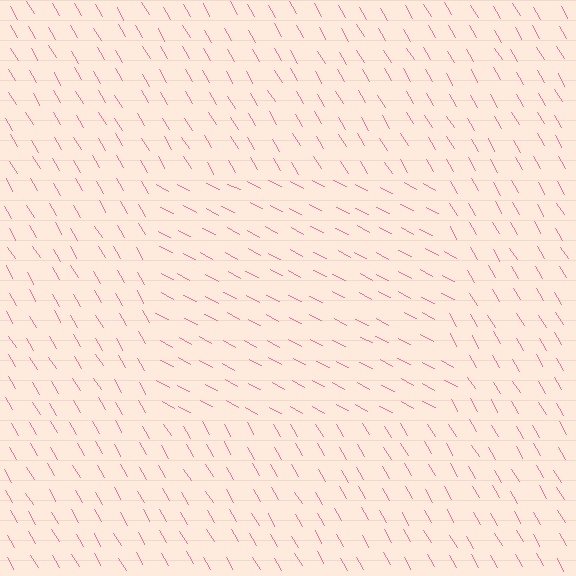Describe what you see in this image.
The image is filled with small pink line segments. A rectangle region in the image has lines oriented differently from the surrounding lines, creating a visible texture boundary.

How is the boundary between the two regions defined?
The boundary is defined purely by a change in line orientation (approximately 32 degrees difference). All lines are the same color and thickness.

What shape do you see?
I see a rectangle.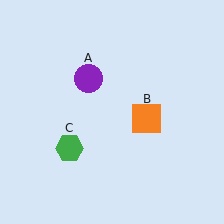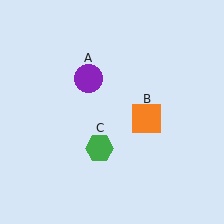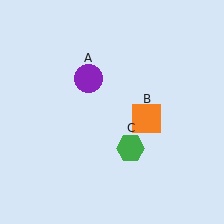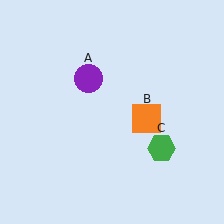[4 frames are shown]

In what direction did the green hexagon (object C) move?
The green hexagon (object C) moved right.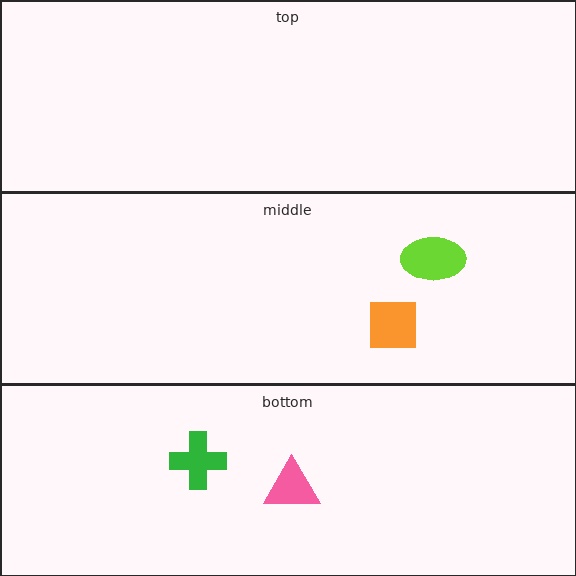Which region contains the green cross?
The bottom region.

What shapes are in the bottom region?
The pink triangle, the green cross.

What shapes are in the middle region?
The orange square, the lime ellipse.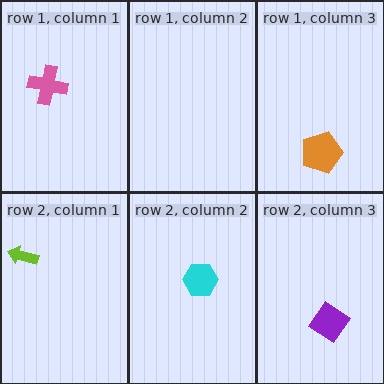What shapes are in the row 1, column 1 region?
The pink cross.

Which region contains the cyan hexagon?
The row 2, column 2 region.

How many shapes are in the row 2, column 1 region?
1.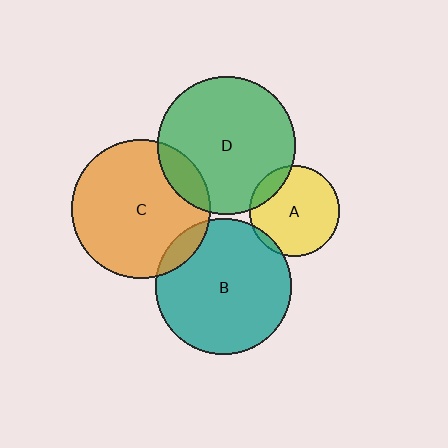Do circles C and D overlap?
Yes.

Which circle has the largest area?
Circle C (orange).